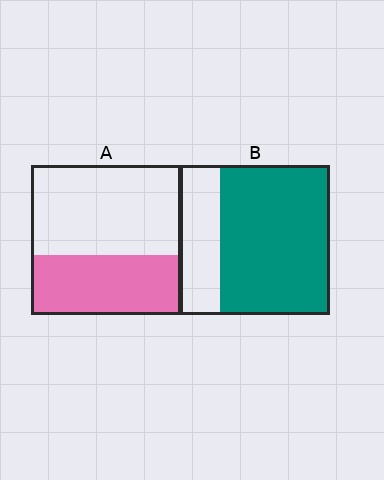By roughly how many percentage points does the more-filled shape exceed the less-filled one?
By roughly 35 percentage points (B over A).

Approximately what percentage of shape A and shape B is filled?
A is approximately 40% and B is approximately 75%.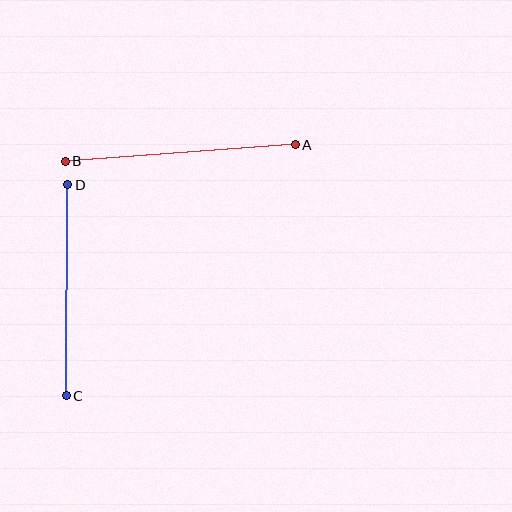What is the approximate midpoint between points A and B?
The midpoint is at approximately (180, 153) pixels.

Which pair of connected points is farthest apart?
Points A and B are farthest apart.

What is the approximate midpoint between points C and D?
The midpoint is at approximately (67, 290) pixels.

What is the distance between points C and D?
The distance is approximately 211 pixels.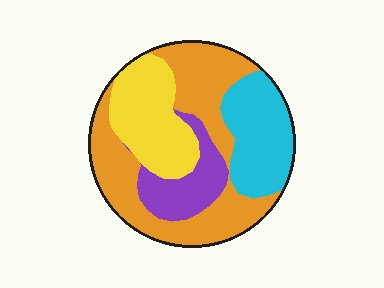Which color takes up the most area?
Orange, at roughly 45%.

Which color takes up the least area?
Purple, at roughly 15%.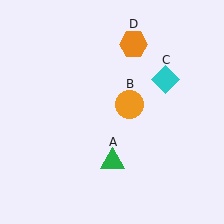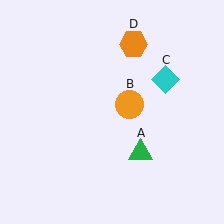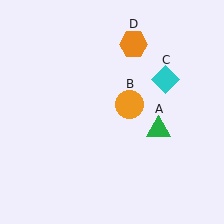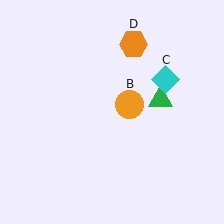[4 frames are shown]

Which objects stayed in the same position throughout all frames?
Orange circle (object B) and cyan diamond (object C) and orange hexagon (object D) remained stationary.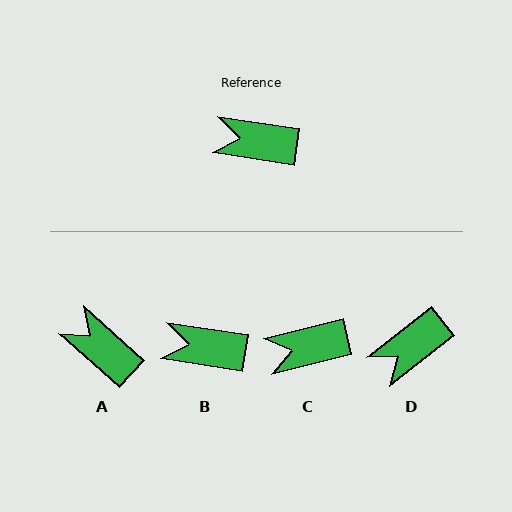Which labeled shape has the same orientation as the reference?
B.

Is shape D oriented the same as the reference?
No, it is off by about 46 degrees.